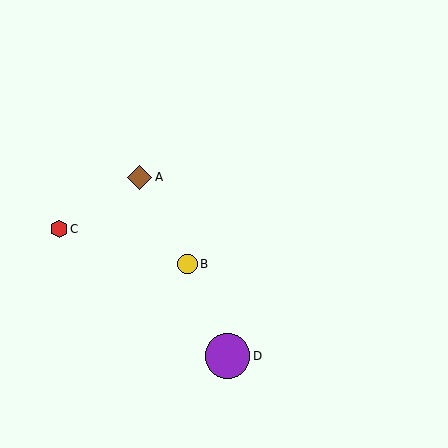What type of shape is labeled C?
Shape C is a red hexagon.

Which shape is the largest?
The purple circle (labeled D) is the largest.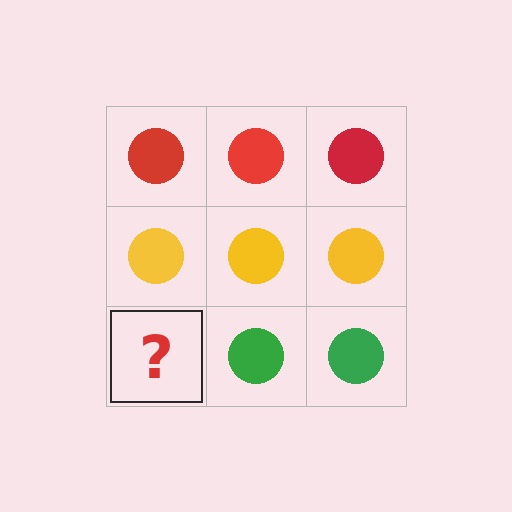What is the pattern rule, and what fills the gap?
The rule is that each row has a consistent color. The gap should be filled with a green circle.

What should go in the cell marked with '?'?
The missing cell should contain a green circle.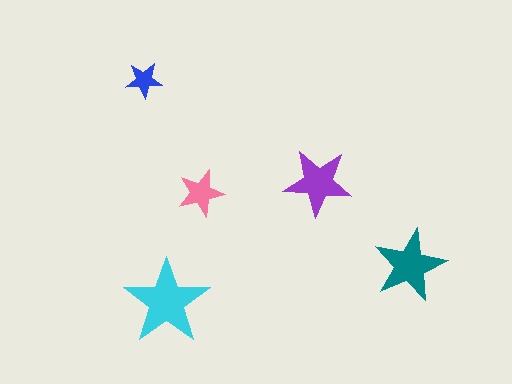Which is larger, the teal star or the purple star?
The teal one.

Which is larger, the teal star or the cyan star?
The cyan one.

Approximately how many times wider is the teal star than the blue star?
About 2 times wider.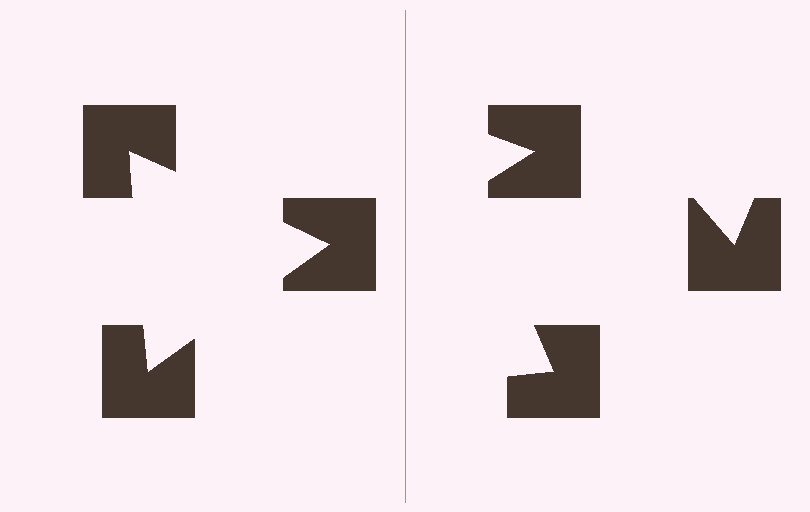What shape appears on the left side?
An illusory triangle.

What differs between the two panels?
The notched squares are positioned identically on both sides; only the wedge orientations differ. On the left they align to a triangle; on the right they are misaligned.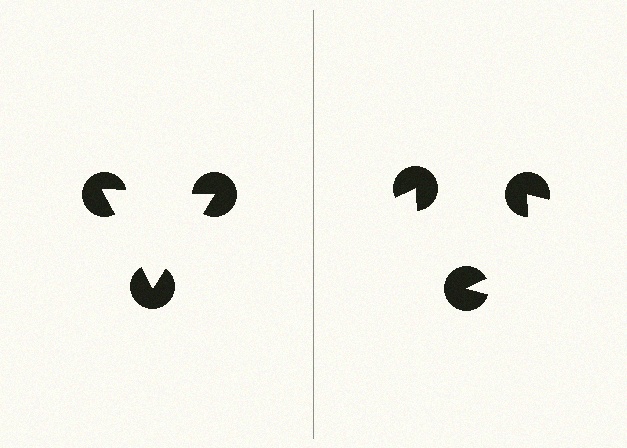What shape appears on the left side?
An illusory triangle.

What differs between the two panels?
The pac-man discs are positioned identically on both sides; only the wedge orientations differ. On the left they align to a triangle; on the right they are misaligned.